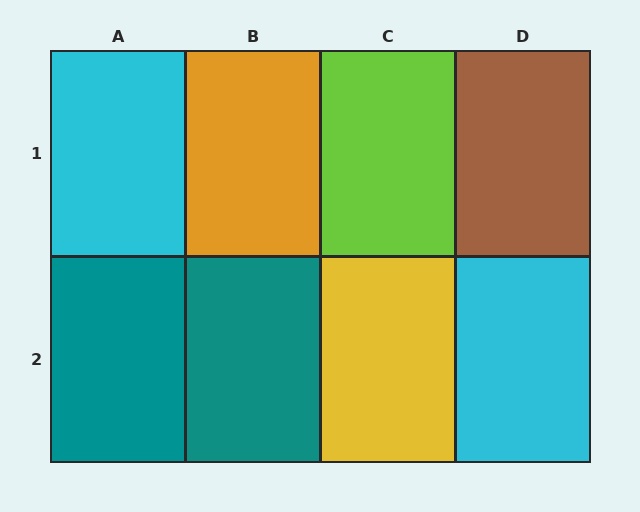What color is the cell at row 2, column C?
Yellow.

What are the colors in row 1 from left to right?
Cyan, orange, lime, brown.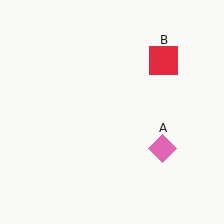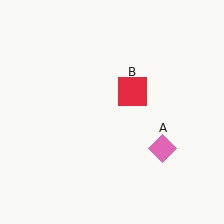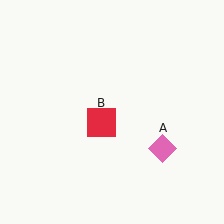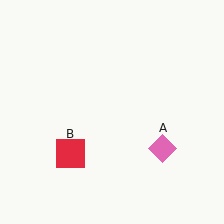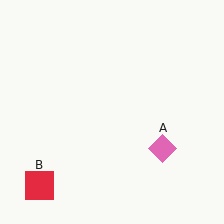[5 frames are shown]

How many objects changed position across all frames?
1 object changed position: red square (object B).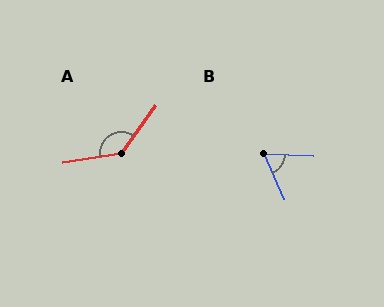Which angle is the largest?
A, at approximately 135 degrees.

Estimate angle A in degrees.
Approximately 135 degrees.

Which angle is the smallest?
B, at approximately 64 degrees.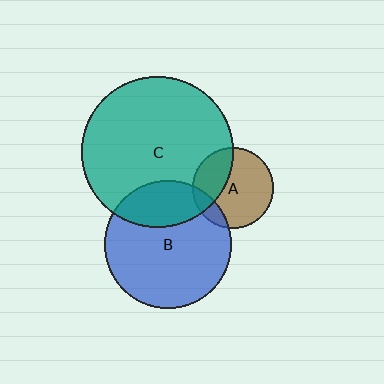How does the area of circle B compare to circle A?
Approximately 2.5 times.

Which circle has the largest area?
Circle C (teal).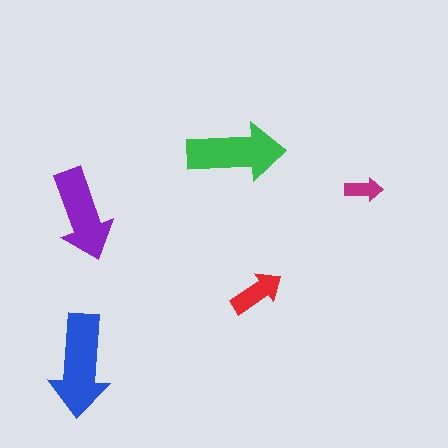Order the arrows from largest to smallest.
the blue one, the green one, the purple one, the red one, the magenta one.